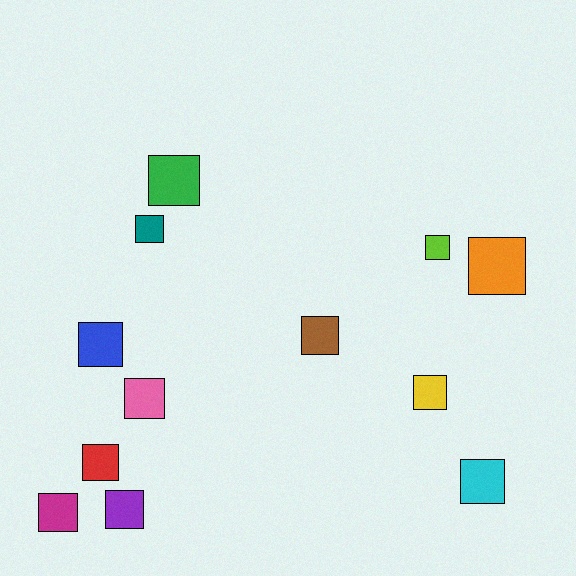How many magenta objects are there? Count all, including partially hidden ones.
There is 1 magenta object.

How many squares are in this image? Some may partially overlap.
There are 12 squares.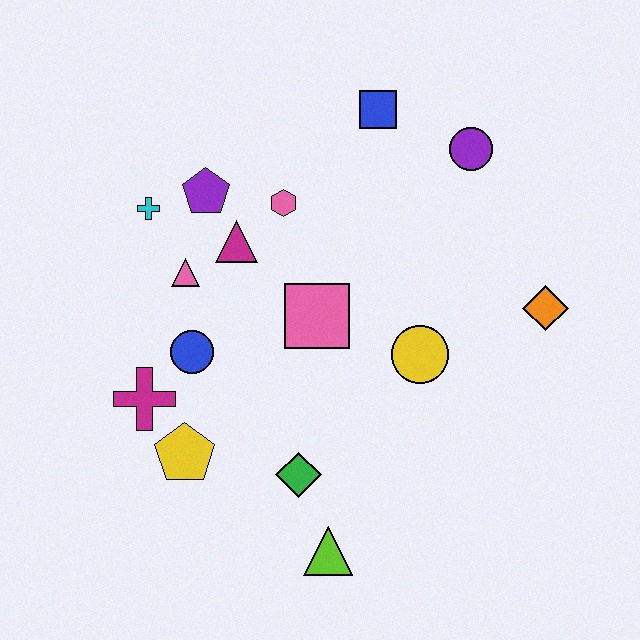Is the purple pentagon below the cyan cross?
No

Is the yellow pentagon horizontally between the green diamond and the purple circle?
No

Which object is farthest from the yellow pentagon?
The purple circle is farthest from the yellow pentagon.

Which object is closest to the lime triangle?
The green diamond is closest to the lime triangle.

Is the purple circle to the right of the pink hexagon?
Yes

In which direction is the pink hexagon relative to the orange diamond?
The pink hexagon is to the left of the orange diamond.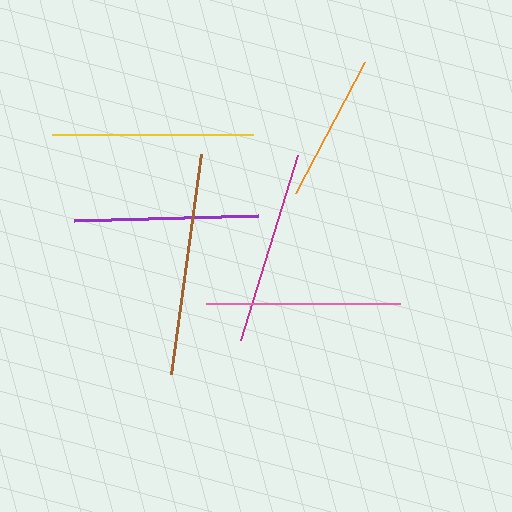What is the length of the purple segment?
The purple segment is approximately 184 pixels long.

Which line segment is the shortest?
The orange line is the shortest at approximately 148 pixels.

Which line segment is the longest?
The brown line is the longest at approximately 222 pixels.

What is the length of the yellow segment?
The yellow segment is approximately 201 pixels long.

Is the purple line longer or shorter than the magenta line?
The magenta line is longer than the purple line.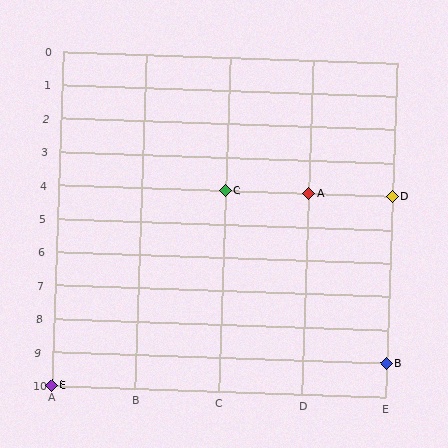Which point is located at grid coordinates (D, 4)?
Point A is at (D, 4).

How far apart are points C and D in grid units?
Points C and D are 2 columns apart.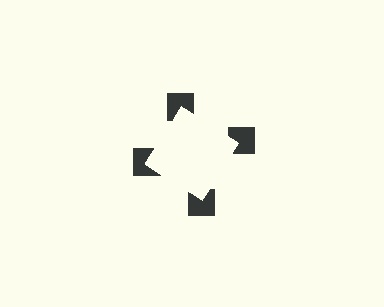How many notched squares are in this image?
There are 4 — one at each vertex of the illusory square.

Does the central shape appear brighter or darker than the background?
It typically appears slightly brighter than the background, even though no actual brightness change is drawn.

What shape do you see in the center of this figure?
An illusory square — its edges are inferred from the aligned wedge cuts in the notched squares, not physically drawn.